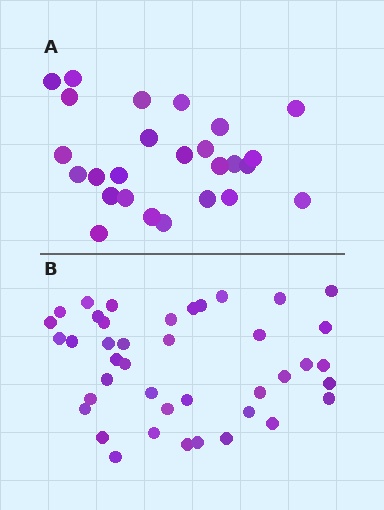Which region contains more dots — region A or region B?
Region B (the bottom region) has more dots.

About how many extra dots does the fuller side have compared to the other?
Region B has approximately 15 more dots than region A.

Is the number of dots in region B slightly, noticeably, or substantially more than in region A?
Region B has substantially more. The ratio is roughly 1.6 to 1.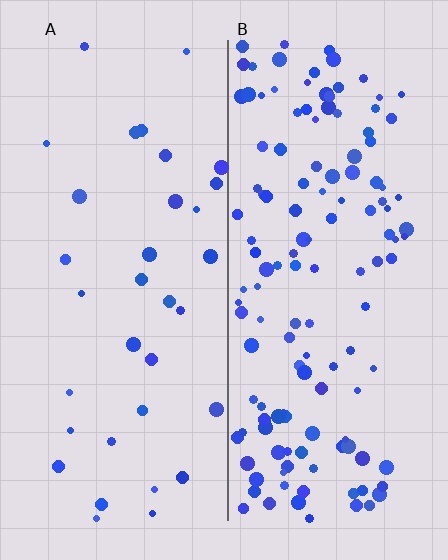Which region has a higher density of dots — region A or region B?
B (the right).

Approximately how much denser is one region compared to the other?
Approximately 4.0× — region B over region A.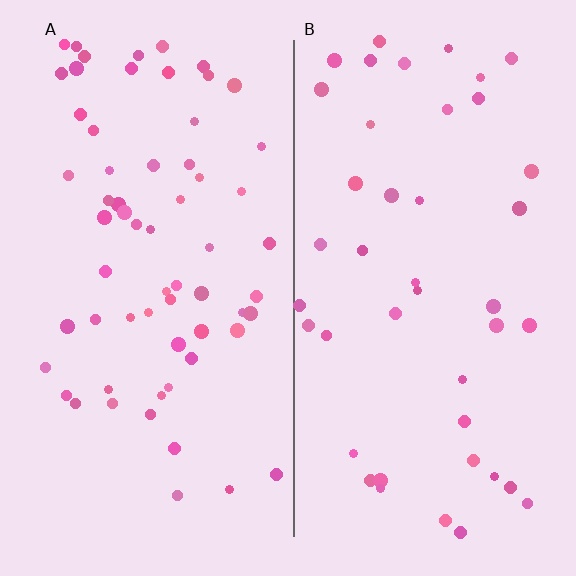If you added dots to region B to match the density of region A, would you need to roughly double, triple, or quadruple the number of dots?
Approximately double.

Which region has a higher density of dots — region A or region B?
A (the left).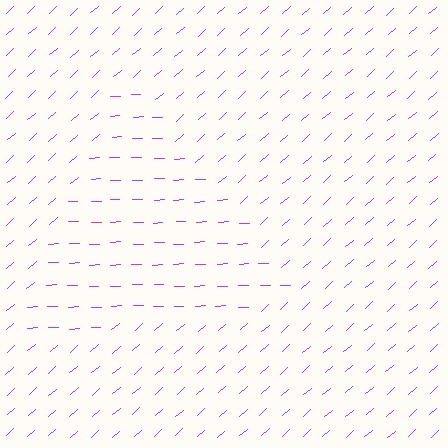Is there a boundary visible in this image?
Yes, there is a texture boundary formed by a change in line orientation.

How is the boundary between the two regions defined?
The boundary is defined purely by a change in line orientation (approximately 39 degrees difference). All lines are the same color and thickness.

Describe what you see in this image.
The image is filled with small magenta line segments. A triangle region in the image has lines oriented differently from the surrounding lines, creating a visible texture boundary.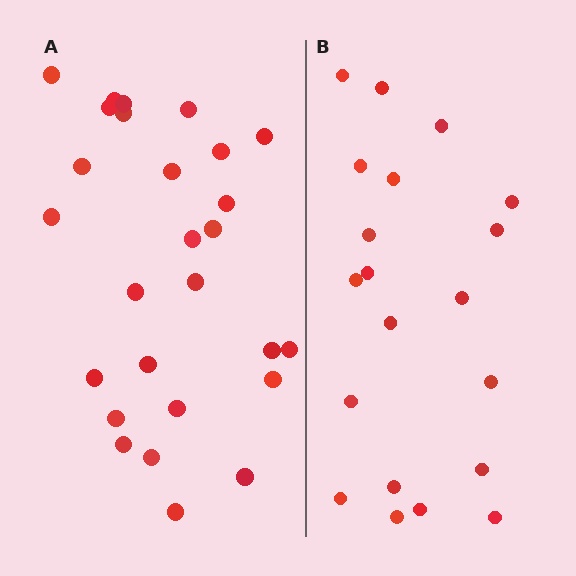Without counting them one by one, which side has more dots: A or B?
Region A (the left region) has more dots.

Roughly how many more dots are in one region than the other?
Region A has roughly 8 or so more dots than region B.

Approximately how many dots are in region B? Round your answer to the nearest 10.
About 20 dots.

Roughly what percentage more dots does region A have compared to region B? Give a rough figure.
About 35% more.